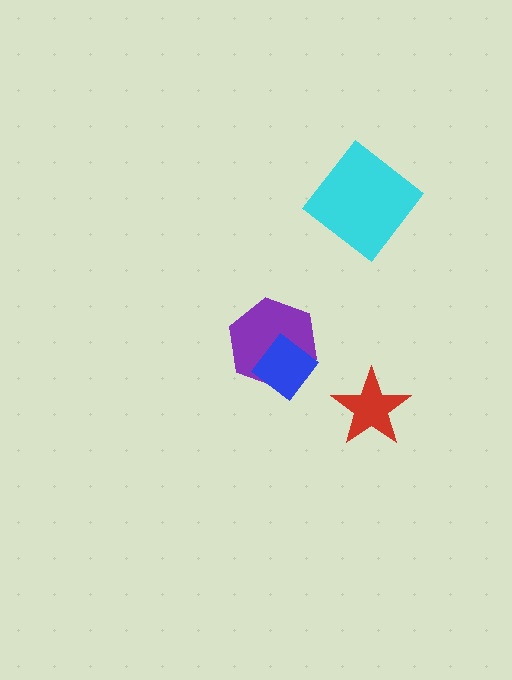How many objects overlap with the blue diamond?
1 object overlaps with the blue diamond.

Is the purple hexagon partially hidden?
Yes, it is partially covered by another shape.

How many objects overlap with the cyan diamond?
0 objects overlap with the cyan diamond.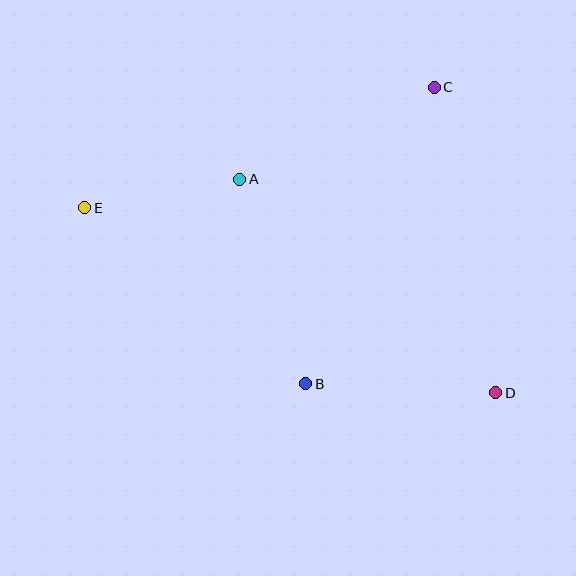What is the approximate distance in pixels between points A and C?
The distance between A and C is approximately 215 pixels.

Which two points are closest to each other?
Points A and E are closest to each other.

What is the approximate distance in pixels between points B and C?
The distance between B and C is approximately 323 pixels.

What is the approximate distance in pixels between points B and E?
The distance between B and E is approximately 282 pixels.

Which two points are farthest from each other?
Points D and E are farthest from each other.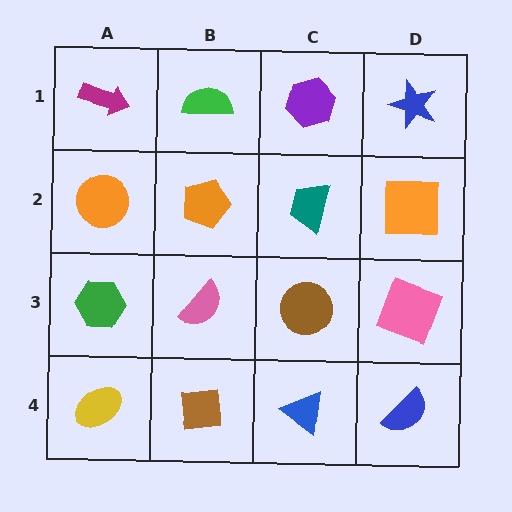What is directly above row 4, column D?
A pink square.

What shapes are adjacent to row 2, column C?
A purple hexagon (row 1, column C), a brown circle (row 3, column C), an orange pentagon (row 2, column B), an orange square (row 2, column D).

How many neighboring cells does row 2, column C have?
4.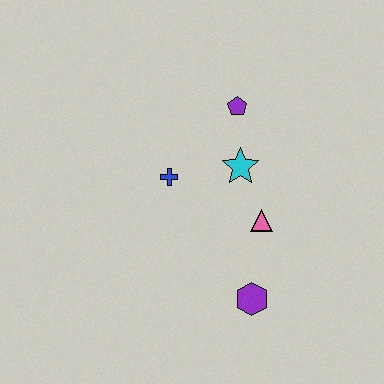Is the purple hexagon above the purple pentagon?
No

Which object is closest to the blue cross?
The cyan star is closest to the blue cross.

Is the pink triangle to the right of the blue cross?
Yes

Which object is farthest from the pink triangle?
The purple pentagon is farthest from the pink triangle.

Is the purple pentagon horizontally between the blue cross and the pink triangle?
Yes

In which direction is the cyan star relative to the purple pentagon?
The cyan star is below the purple pentagon.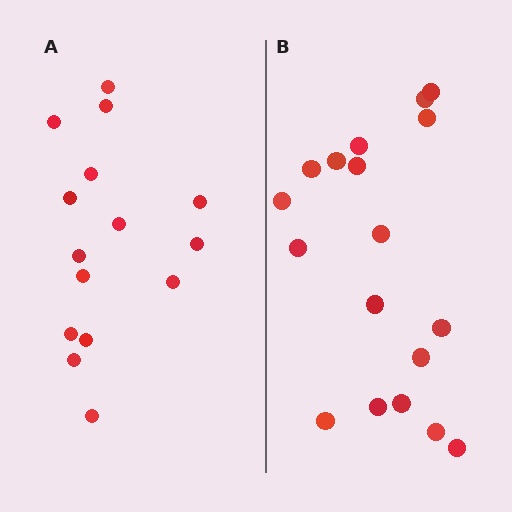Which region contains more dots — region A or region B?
Region B (the right region) has more dots.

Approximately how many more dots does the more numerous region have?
Region B has just a few more — roughly 2 or 3 more dots than region A.